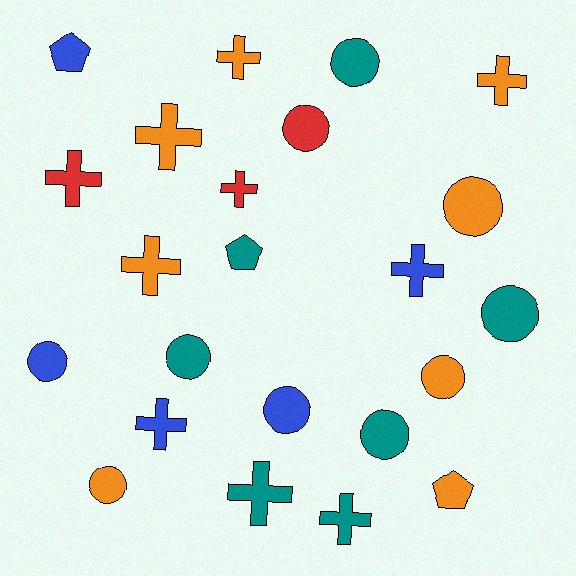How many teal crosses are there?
There are 2 teal crosses.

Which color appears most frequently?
Orange, with 8 objects.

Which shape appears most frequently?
Cross, with 10 objects.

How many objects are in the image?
There are 23 objects.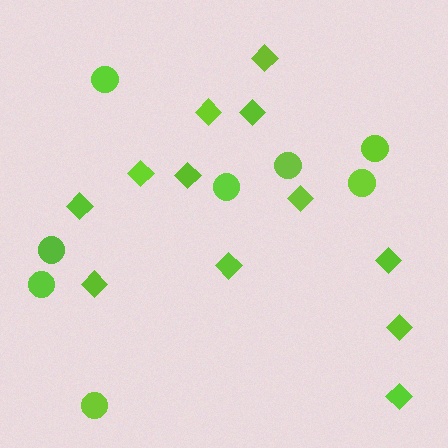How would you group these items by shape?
There are 2 groups: one group of diamonds (12) and one group of circles (8).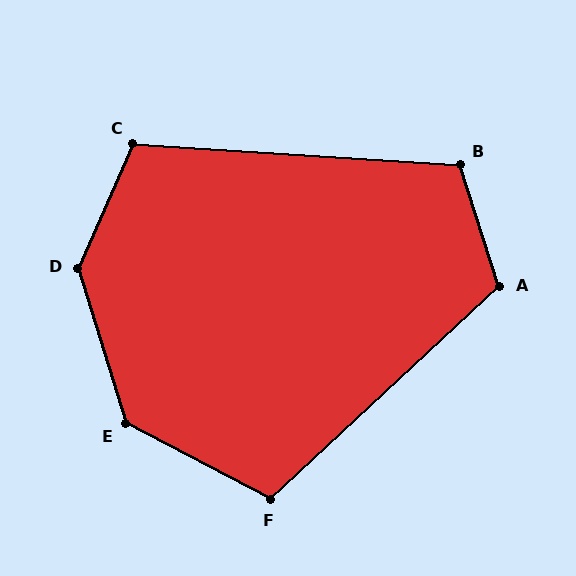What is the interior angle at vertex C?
Approximately 110 degrees (obtuse).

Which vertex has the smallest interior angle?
F, at approximately 110 degrees.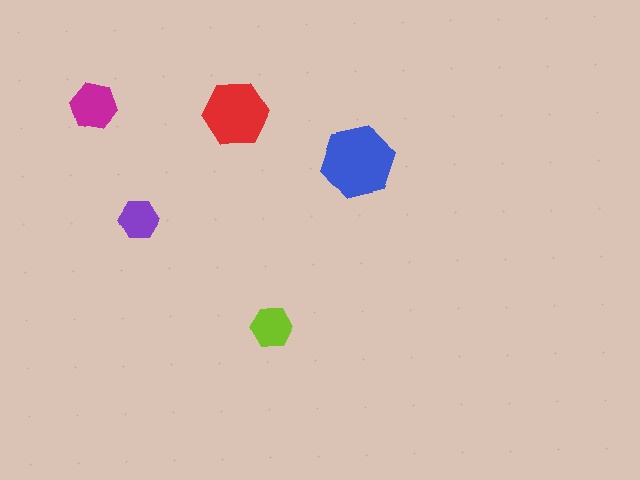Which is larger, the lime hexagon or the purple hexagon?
The lime one.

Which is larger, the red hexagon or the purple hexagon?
The red one.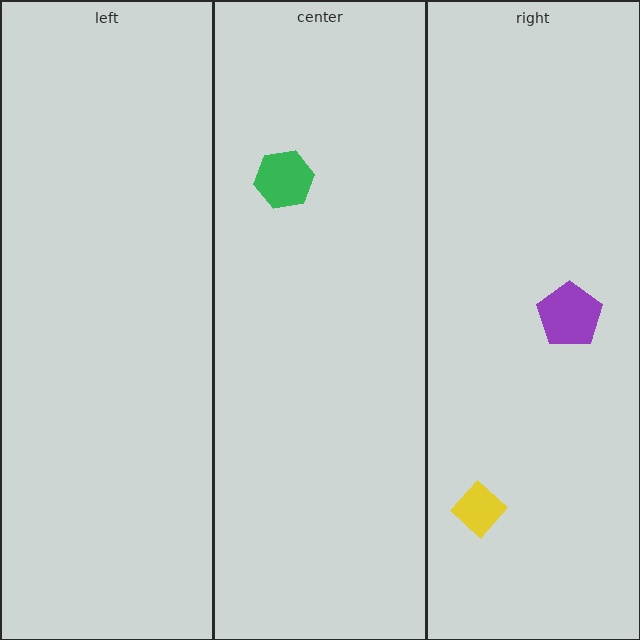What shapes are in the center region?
The green hexagon.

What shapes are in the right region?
The yellow diamond, the purple pentagon.